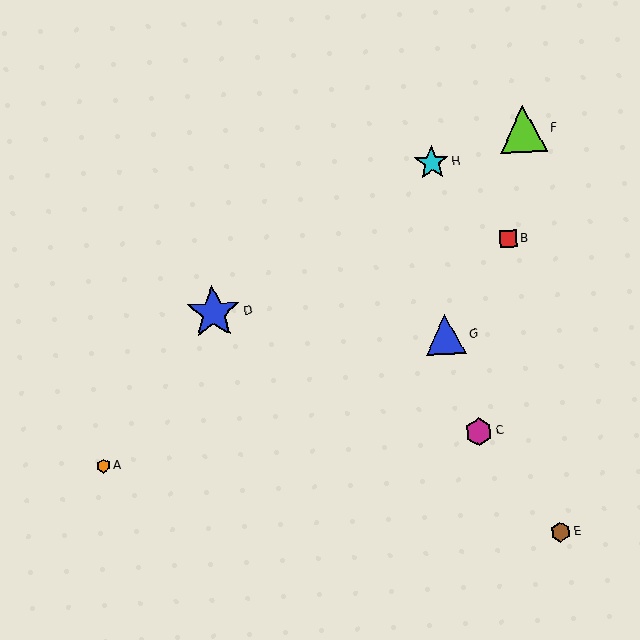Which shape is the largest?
The blue star (labeled D) is the largest.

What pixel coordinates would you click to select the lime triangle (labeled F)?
Click at (523, 129) to select the lime triangle F.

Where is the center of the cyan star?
The center of the cyan star is at (432, 163).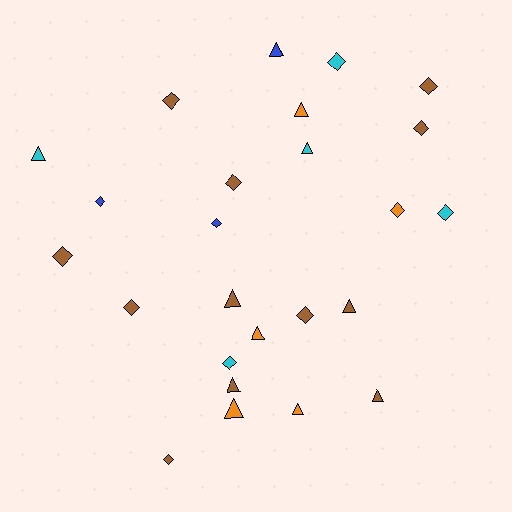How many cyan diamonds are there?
There are 3 cyan diamonds.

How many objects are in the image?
There are 25 objects.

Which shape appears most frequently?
Diamond, with 14 objects.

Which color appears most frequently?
Brown, with 12 objects.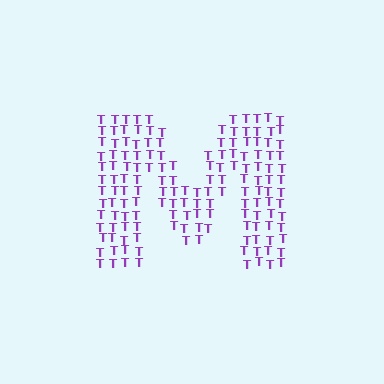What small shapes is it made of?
It is made of small letter T's.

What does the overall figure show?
The overall figure shows the letter M.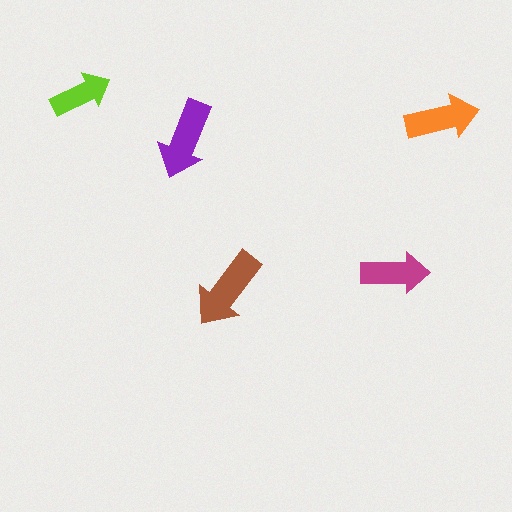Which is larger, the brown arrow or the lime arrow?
The brown one.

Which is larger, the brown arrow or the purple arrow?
The brown one.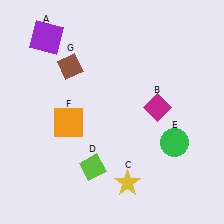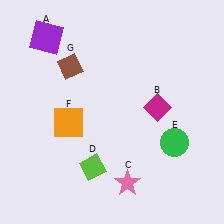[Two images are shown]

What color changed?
The star (C) changed from yellow in Image 1 to pink in Image 2.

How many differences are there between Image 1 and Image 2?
There is 1 difference between the two images.